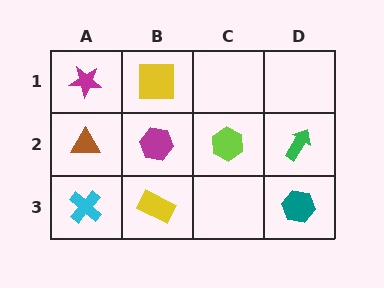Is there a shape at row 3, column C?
No, that cell is empty.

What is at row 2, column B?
A magenta hexagon.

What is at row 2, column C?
A lime hexagon.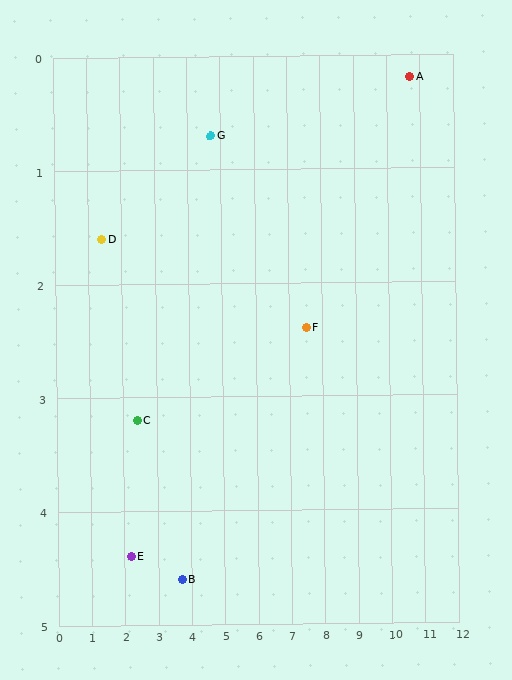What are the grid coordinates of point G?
Point G is at approximately (4.7, 0.7).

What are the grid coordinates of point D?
Point D is at approximately (1.4, 1.6).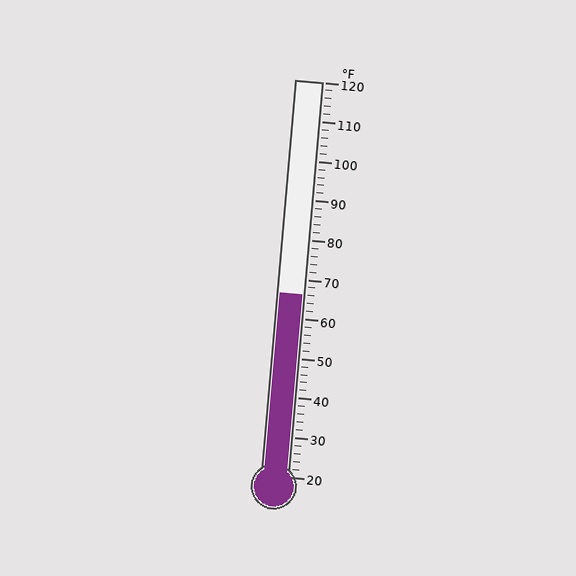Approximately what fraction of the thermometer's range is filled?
The thermometer is filled to approximately 45% of its range.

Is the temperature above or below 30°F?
The temperature is above 30°F.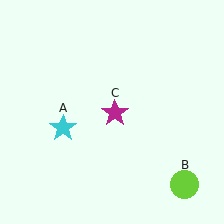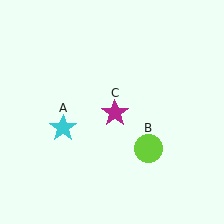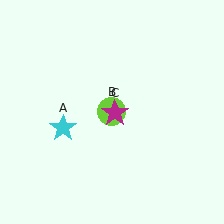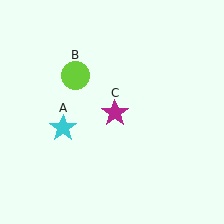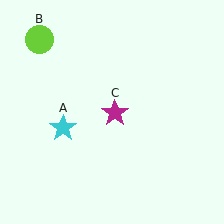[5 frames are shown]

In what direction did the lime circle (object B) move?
The lime circle (object B) moved up and to the left.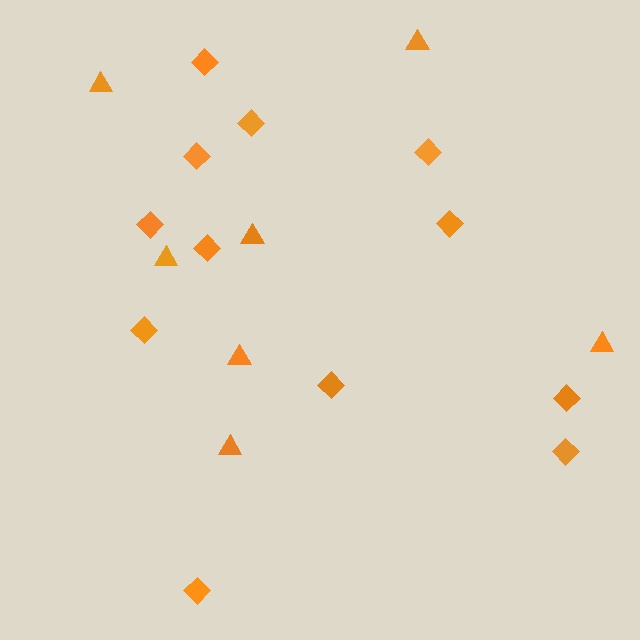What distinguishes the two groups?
There are 2 groups: one group of diamonds (12) and one group of triangles (7).